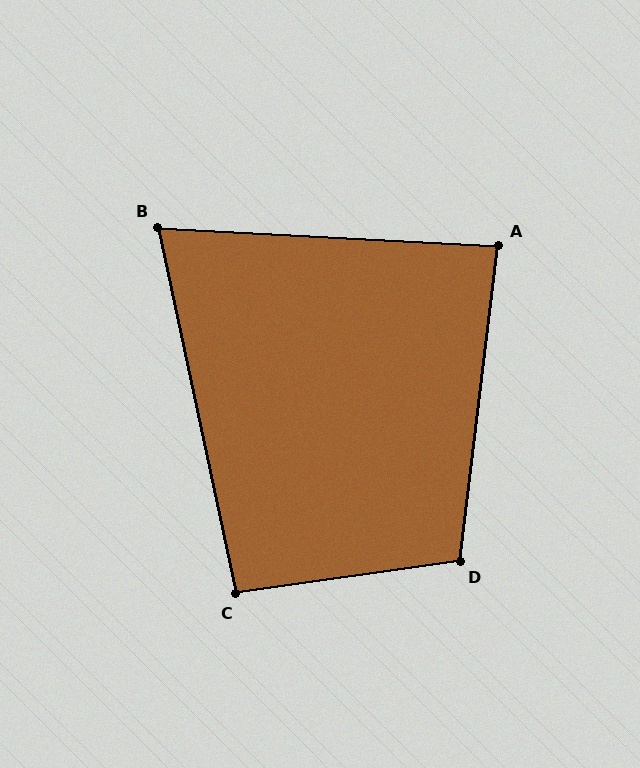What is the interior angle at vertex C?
Approximately 94 degrees (approximately right).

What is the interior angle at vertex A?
Approximately 86 degrees (approximately right).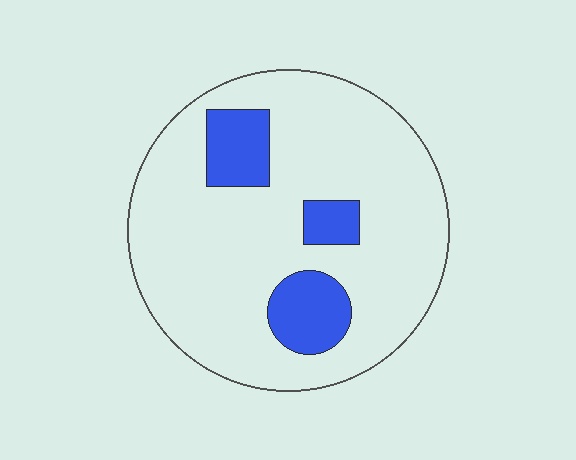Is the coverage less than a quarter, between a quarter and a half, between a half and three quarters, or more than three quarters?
Less than a quarter.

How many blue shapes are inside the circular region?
3.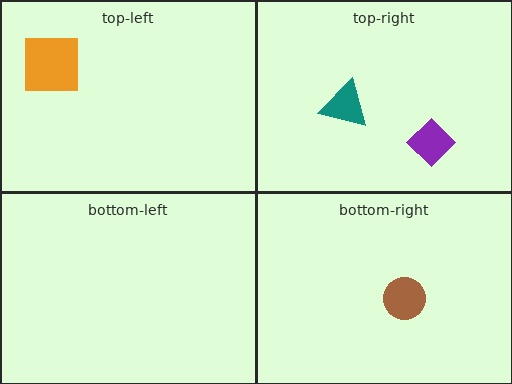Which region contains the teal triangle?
The top-right region.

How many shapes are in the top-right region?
2.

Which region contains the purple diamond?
The top-right region.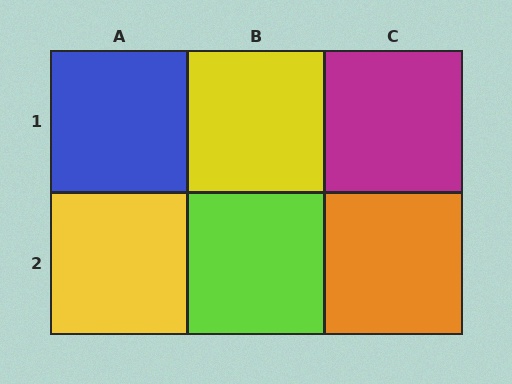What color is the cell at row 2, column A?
Yellow.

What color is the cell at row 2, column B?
Lime.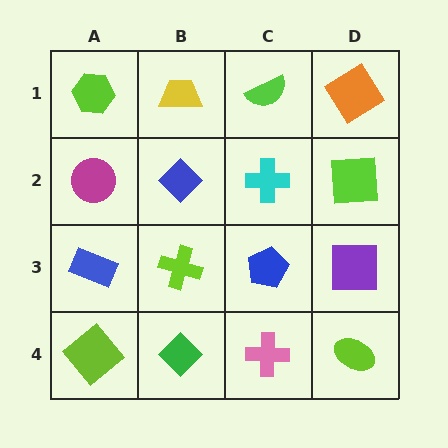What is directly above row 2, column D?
An orange diamond.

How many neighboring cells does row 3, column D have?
3.